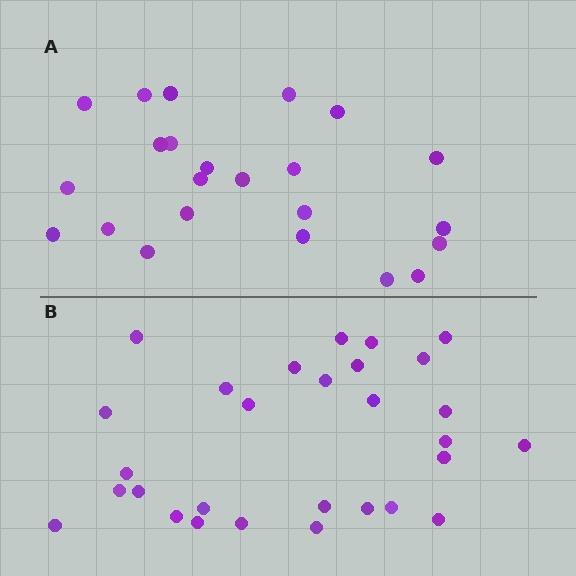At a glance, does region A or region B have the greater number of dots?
Region B (the bottom region) has more dots.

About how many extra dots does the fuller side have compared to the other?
Region B has about 6 more dots than region A.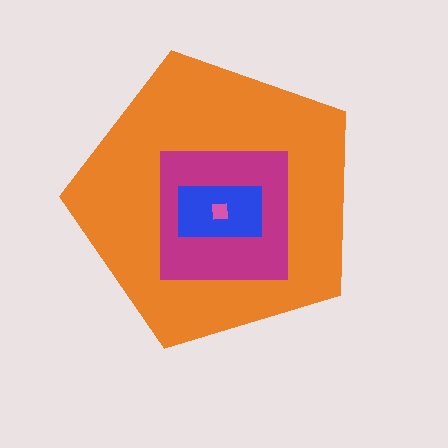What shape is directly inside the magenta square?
The blue rectangle.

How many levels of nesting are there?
4.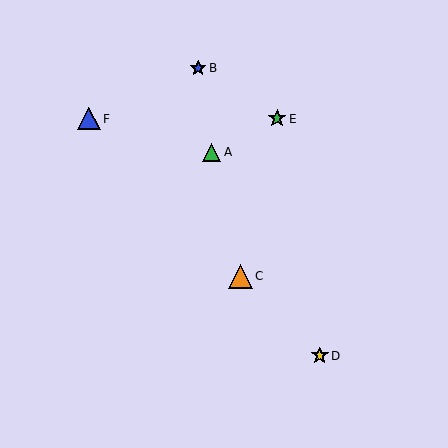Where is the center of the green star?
The center of the green star is at (277, 119).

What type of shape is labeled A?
Shape A is a green triangle.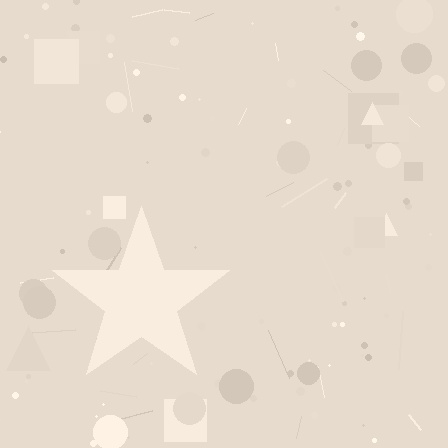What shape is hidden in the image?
A star is hidden in the image.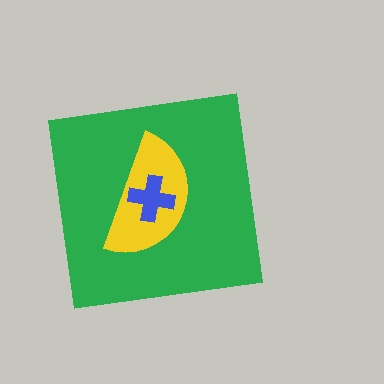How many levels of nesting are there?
3.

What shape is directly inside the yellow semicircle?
The blue cross.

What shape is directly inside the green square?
The yellow semicircle.